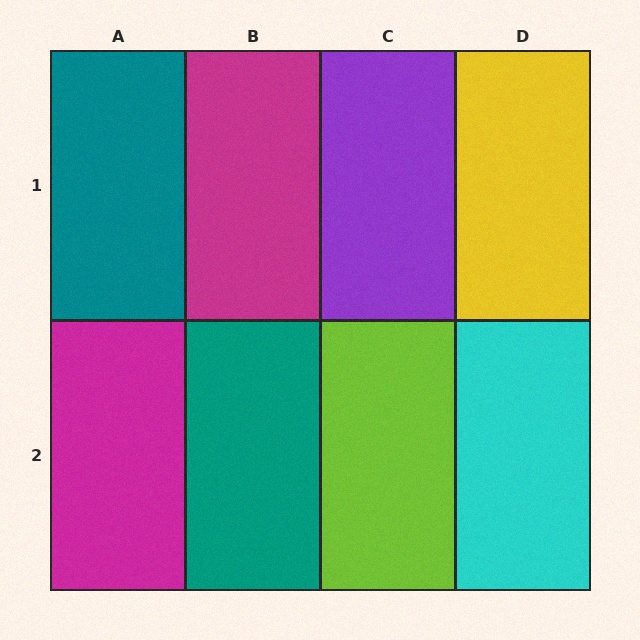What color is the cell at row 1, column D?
Yellow.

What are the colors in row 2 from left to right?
Magenta, teal, lime, cyan.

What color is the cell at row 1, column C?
Purple.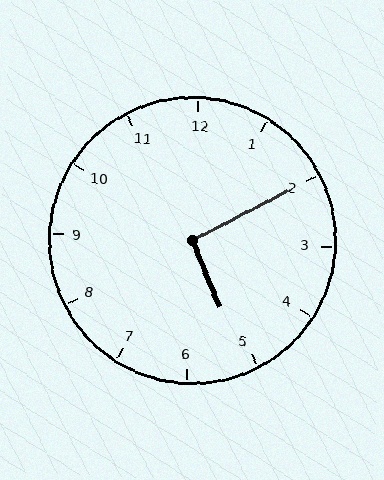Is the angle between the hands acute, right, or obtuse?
It is right.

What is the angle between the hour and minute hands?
Approximately 95 degrees.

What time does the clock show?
5:10.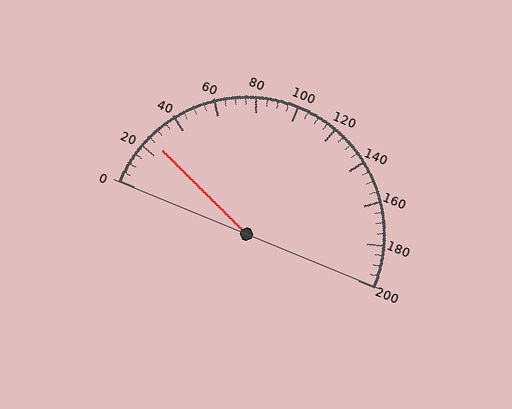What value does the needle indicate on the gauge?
The needle indicates approximately 25.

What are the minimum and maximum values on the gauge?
The gauge ranges from 0 to 200.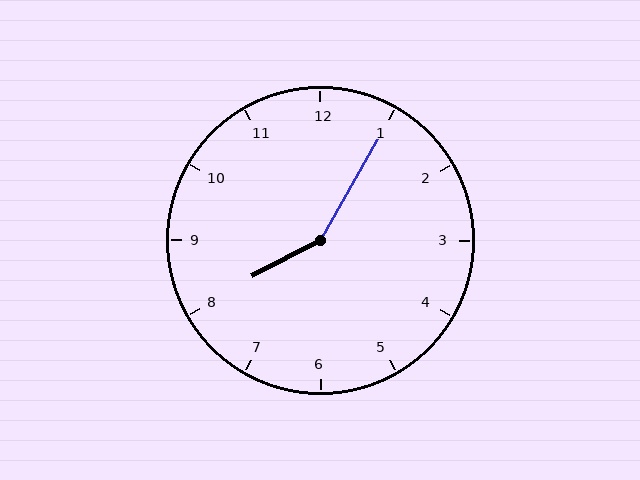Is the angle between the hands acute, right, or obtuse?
It is obtuse.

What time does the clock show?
8:05.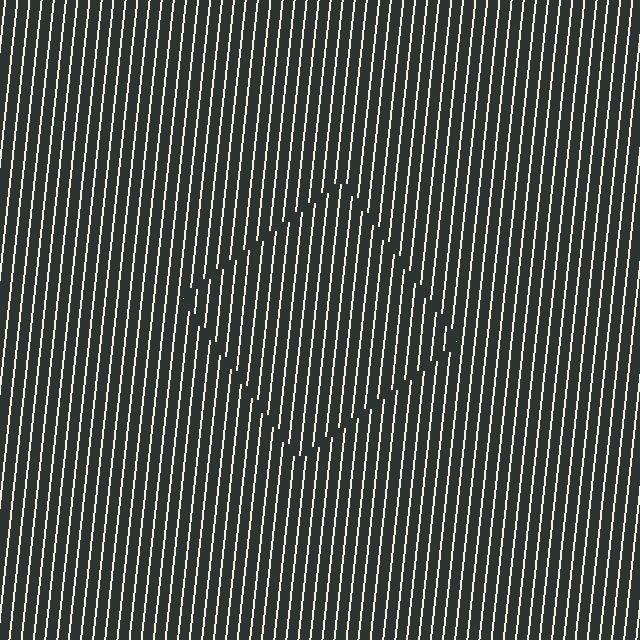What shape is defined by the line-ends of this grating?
An illusory square. The interior of the shape contains the same grating, shifted by half a period — the contour is defined by the phase discontinuity where line-ends from the inner and outer gratings abut.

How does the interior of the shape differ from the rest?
The interior of the shape contains the same grating, shifted by half a period — the contour is defined by the phase discontinuity where line-ends from the inner and outer gratings abut.